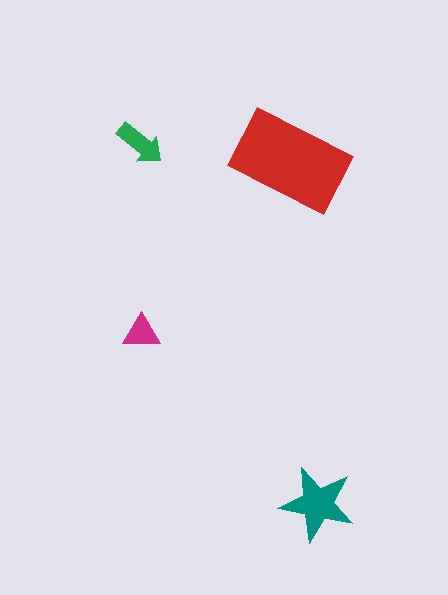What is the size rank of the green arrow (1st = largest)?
3rd.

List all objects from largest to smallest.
The red rectangle, the teal star, the green arrow, the magenta triangle.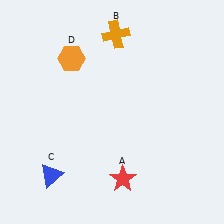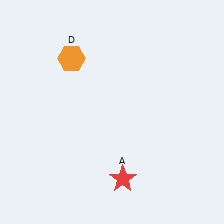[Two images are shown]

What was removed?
The blue triangle (C), the orange cross (B) were removed in Image 2.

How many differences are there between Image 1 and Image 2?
There are 2 differences between the two images.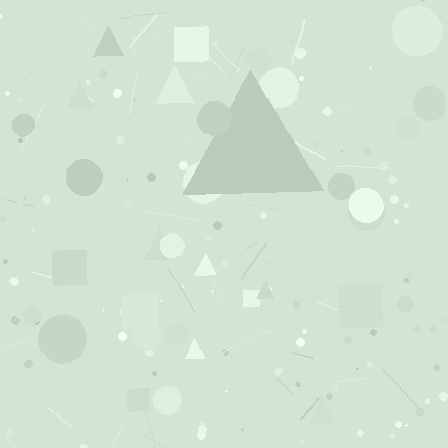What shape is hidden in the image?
A triangle is hidden in the image.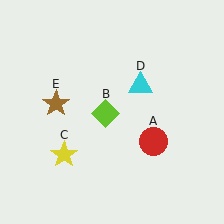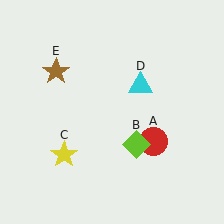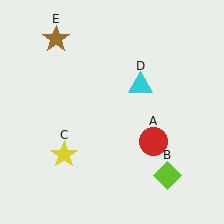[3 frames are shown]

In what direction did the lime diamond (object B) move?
The lime diamond (object B) moved down and to the right.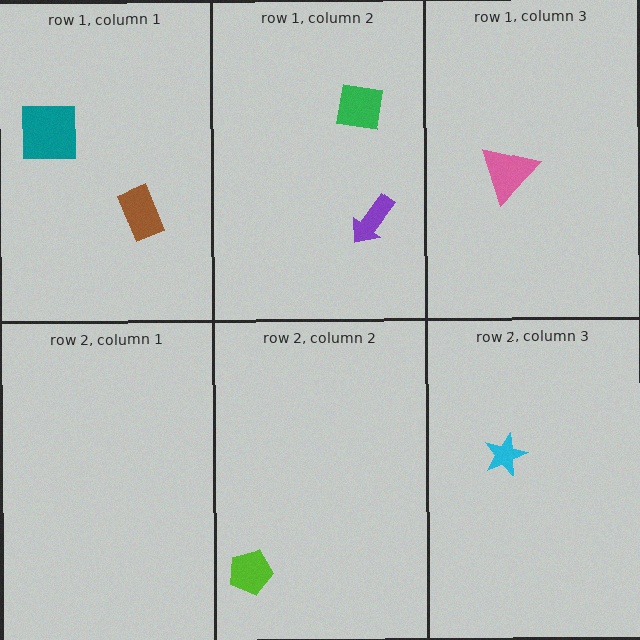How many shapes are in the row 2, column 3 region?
1.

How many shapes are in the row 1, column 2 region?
2.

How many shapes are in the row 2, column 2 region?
1.